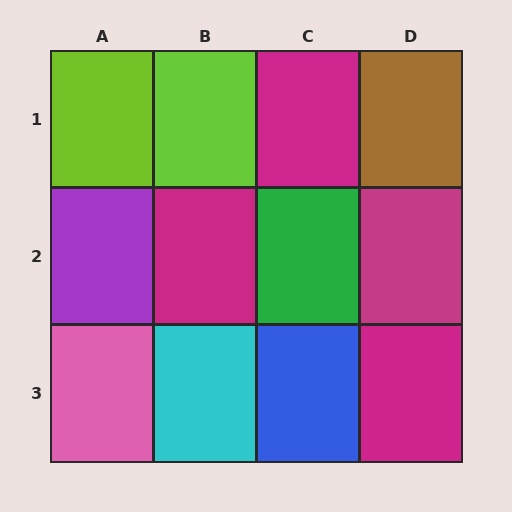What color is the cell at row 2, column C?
Green.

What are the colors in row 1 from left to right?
Lime, lime, magenta, brown.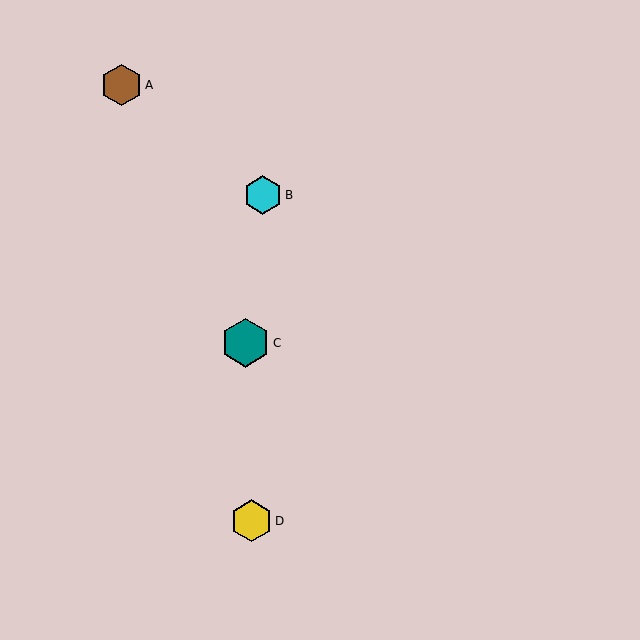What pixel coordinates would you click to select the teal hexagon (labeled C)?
Click at (245, 343) to select the teal hexagon C.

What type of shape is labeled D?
Shape D is a yellow hexagon.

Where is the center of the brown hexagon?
The center of the brown hexagon is at (122, 85).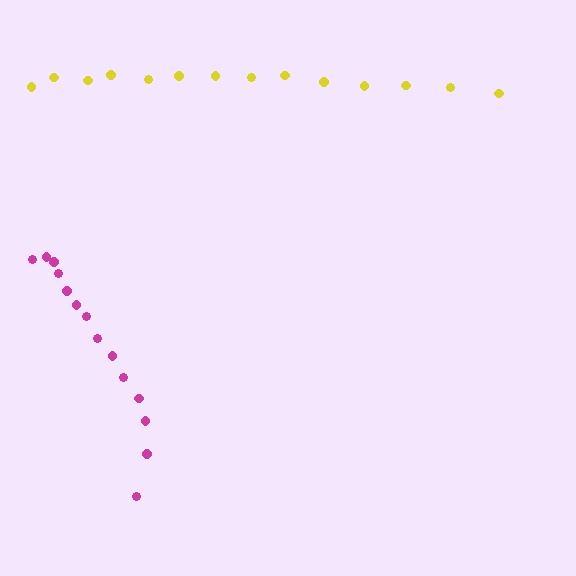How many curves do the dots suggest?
There are 2 distinct paths.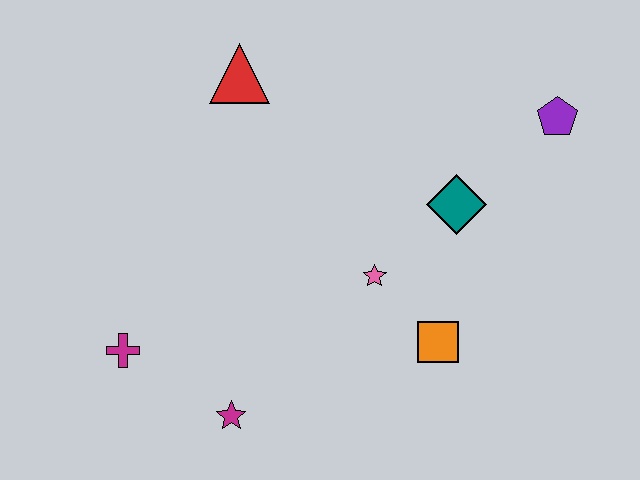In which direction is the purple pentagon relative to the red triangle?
The purple pentagon is to the right of the red triangle.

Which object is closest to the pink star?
The orange square is closest to the pink star.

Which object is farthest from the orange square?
The red triangle is farthest from the orange square.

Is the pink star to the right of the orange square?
No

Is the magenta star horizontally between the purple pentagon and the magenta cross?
Yes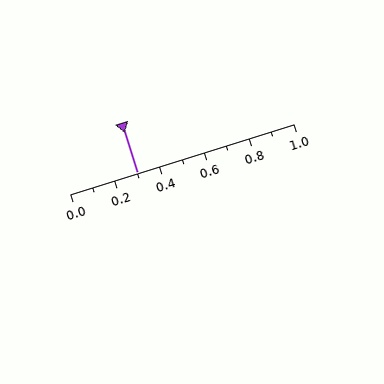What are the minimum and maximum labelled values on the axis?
The axis runs from 0.0 to 1.0.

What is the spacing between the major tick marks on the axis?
The major ticks are spaced 0.2 apart.